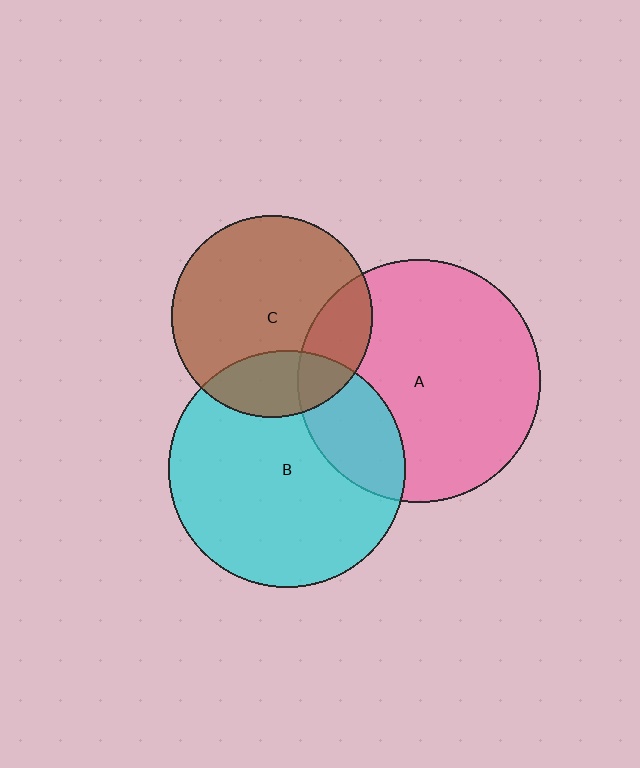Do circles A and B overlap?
Yes.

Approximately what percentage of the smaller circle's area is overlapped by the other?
Approximately 25%.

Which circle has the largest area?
Circle A (pink).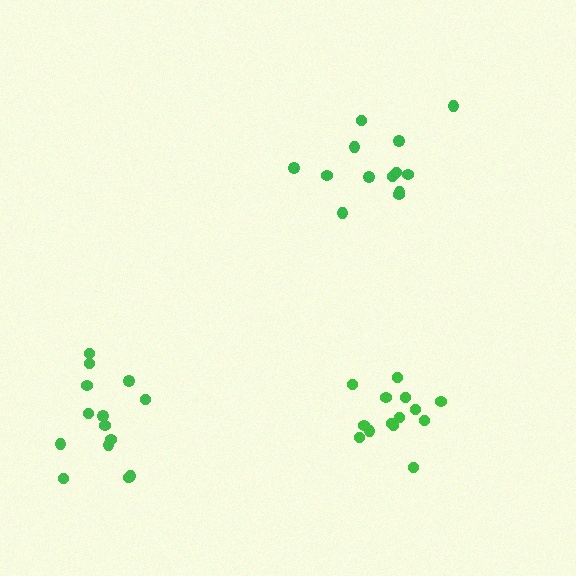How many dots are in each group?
Group 1: 13 dots, Group 2: 14 dots, Group 3: 14 dots (41 total).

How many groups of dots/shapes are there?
There are 3 groups.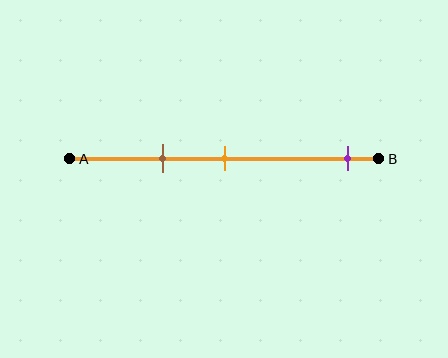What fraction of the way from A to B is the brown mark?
The brown mark is approximately 30% (0.3) of the way from A to B.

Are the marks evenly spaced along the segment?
No, the marks are not evenly spaced.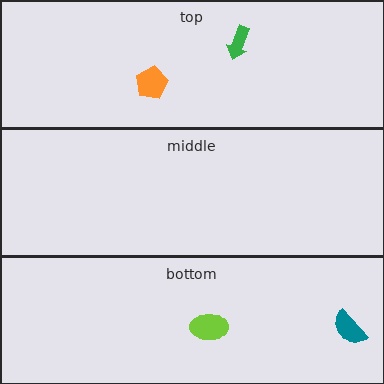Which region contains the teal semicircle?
The bottom region.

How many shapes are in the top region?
2.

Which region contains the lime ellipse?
The bottom region.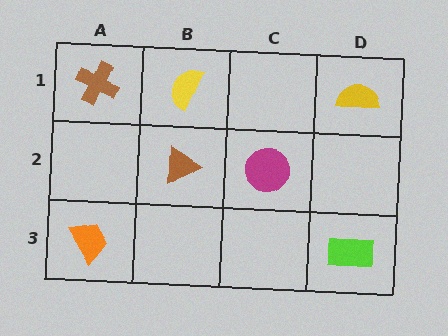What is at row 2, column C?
A magenta circle.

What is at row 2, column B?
A brown triangle.